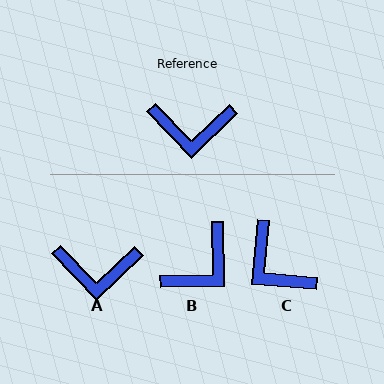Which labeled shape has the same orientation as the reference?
A.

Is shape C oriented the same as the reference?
No, it is off by about 49 degrees.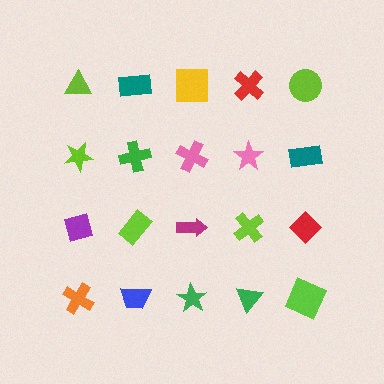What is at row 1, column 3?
A yellow square.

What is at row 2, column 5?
A teal rectangle.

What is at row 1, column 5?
A lime circle.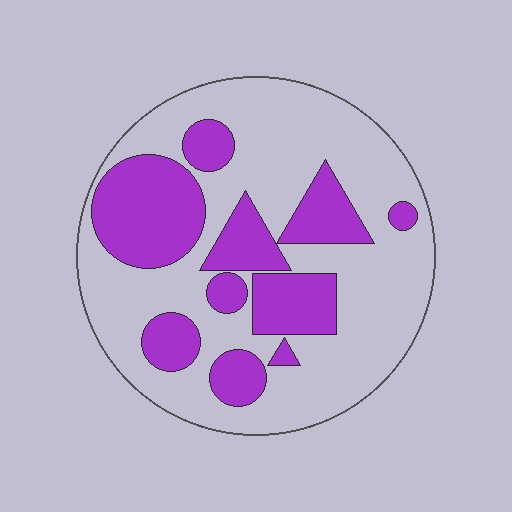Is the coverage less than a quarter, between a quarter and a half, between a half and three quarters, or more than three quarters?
Between a quarter and a half.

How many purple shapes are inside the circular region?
10.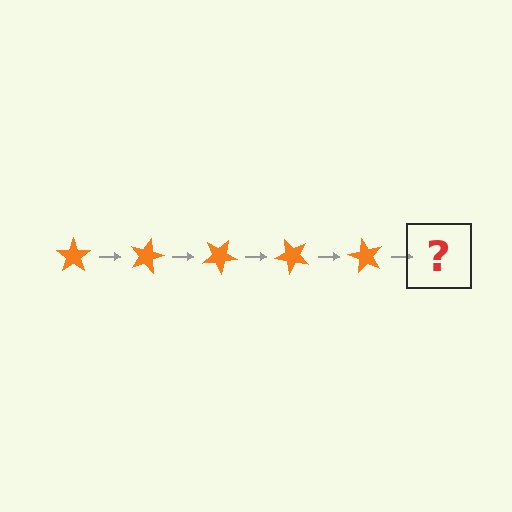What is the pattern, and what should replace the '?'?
The pattern is that the star rotates 15 degrees each step. The '?' should be an orange star rotated 75 degrees.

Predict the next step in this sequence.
The next step is an orange star rotated 75 degrees.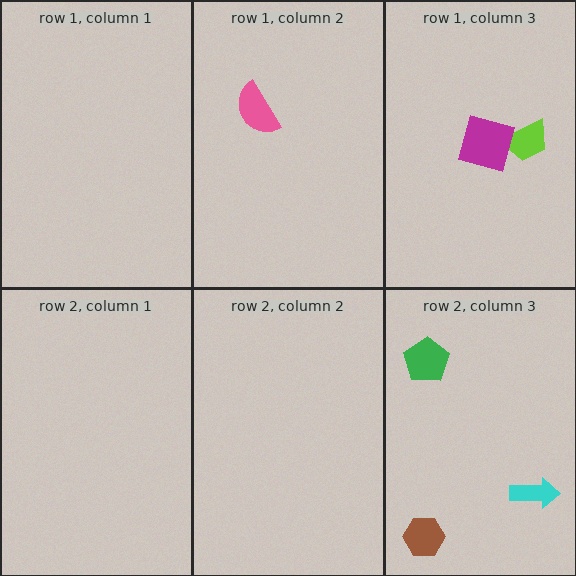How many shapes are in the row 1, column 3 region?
2.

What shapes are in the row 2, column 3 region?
The cyan arrow, the green pentagon, the brown hexagon.